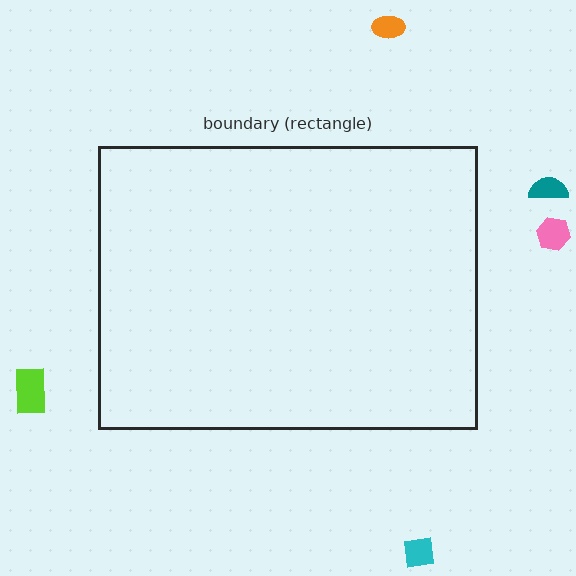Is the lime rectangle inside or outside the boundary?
Outside.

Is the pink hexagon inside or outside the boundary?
Outside.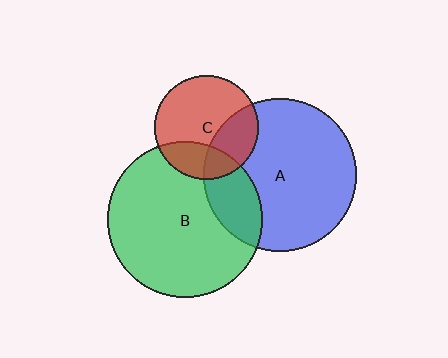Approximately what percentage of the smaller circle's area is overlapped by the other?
Approximately 20%.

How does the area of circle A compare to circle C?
Approximately 2.2 times.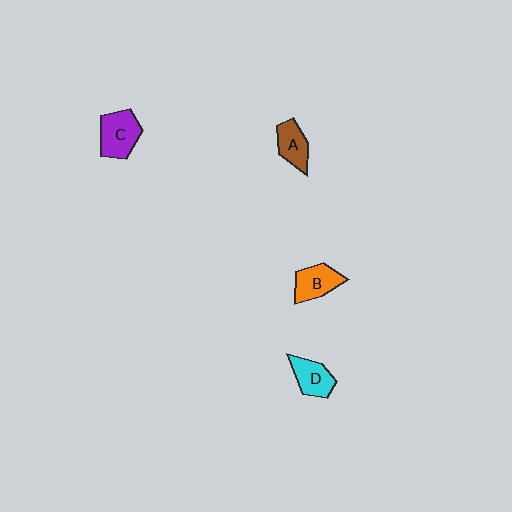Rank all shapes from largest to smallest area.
From largest to smallest: C (purple), B (orange), D (cyan), A (brown).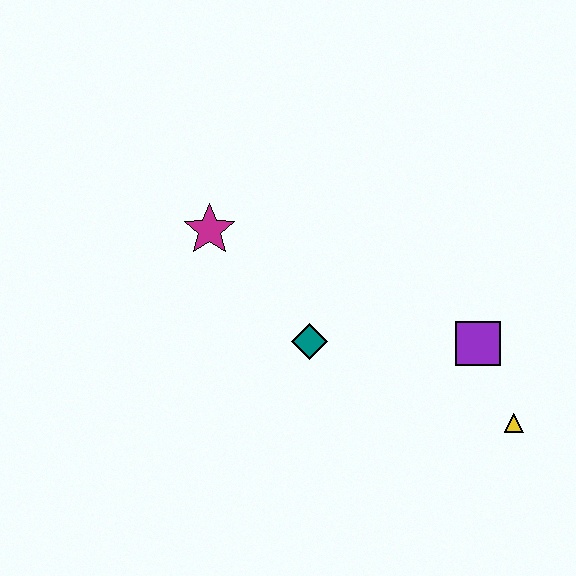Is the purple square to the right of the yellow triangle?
No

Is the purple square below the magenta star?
Yes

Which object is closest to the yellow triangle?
The purple square is closest to the yellow triangle.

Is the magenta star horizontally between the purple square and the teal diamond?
No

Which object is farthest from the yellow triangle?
The magenta star is farthest from the yellow triangle.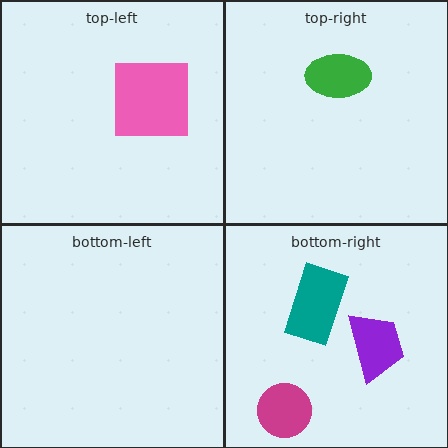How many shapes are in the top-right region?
1.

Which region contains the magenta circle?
The bottom-right region.